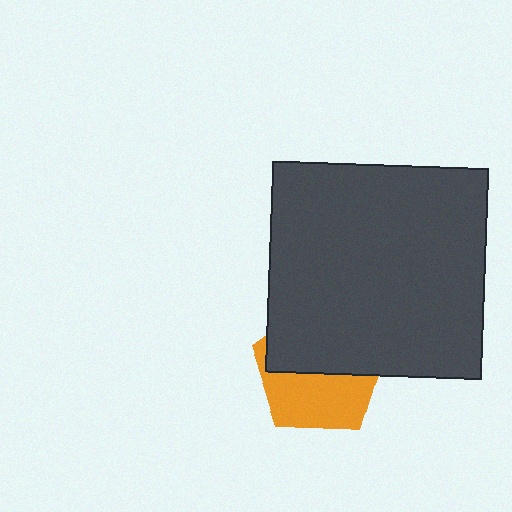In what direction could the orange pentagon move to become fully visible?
The orange pentagon could move down. That would shift it out from behind the dark gray rectangle entirely.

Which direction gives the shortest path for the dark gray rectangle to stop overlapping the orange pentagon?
Moving up gives the shortest separation.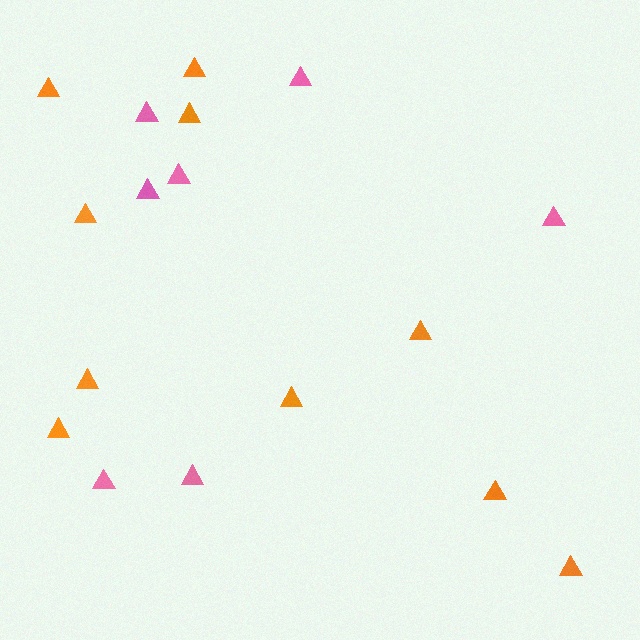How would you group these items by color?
There are 2 groups: one group of pink triangles (7) and one group of orange triangles (10).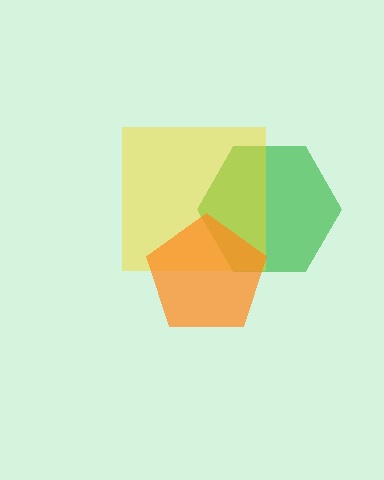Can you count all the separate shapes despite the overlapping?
Yes, there are 3 separate shapes.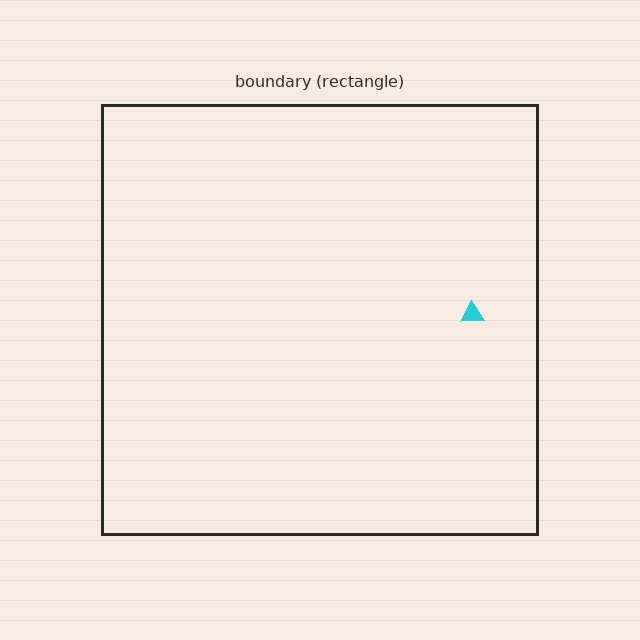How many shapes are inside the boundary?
1 inside, 0 outside.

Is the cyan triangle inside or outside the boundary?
Inside.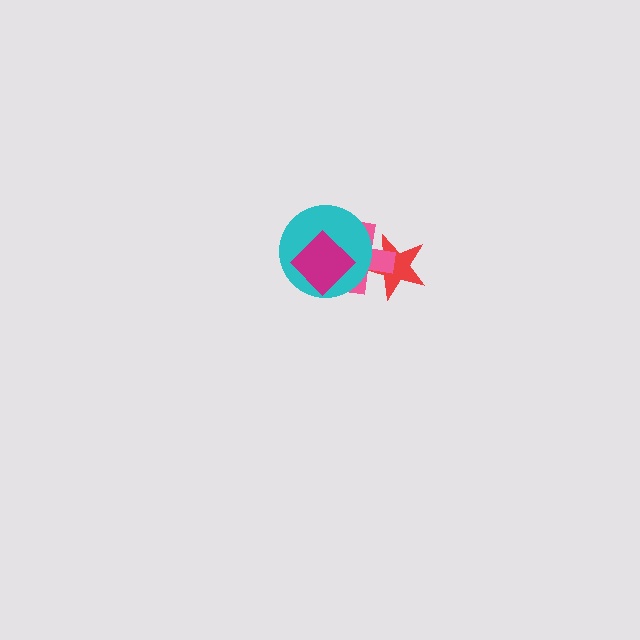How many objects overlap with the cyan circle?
3 objects overlap with the cyan circle.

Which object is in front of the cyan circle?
The magenta diamond is in front of the cyan circle.